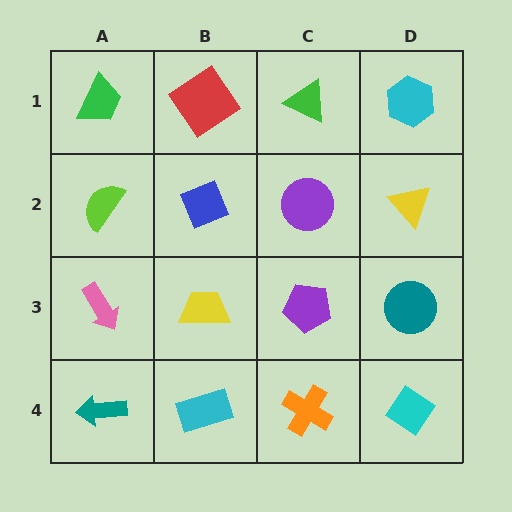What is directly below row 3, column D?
A cyan diamond.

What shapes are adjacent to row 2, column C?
A green triangle (row 1, column C), a purple pentagon (row 3, column C), a blue diamond (row 2, column B), a yellow triangle (row 2, column D).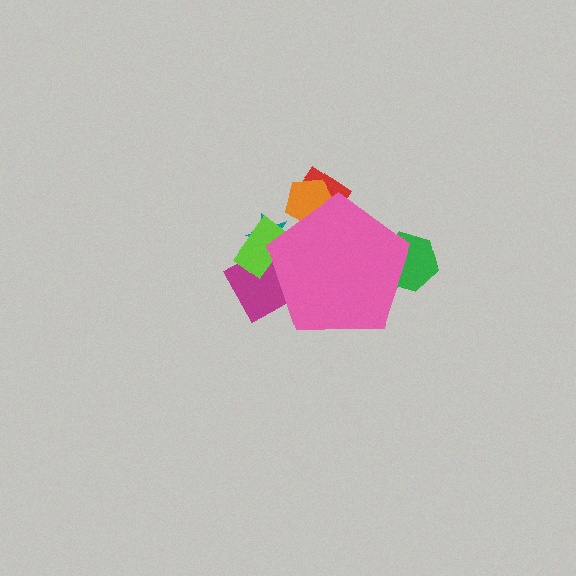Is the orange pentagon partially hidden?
Yes, the orange pentagon is partially hidden behind the pink pentagon.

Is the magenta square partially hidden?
Yes, the magenta square is partially hidden behind the pink pentagon.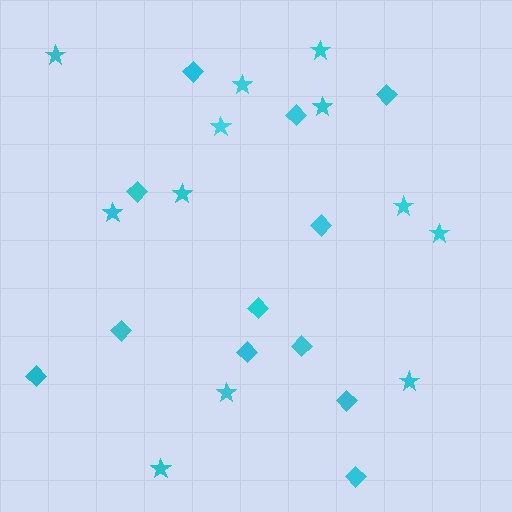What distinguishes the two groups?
There are 2 groups: one group of stars (12) and one group of diamonds (12).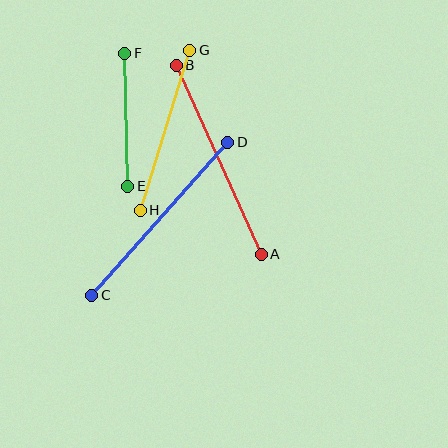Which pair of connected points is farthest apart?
Points A and B are farthest apart.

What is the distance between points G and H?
The distance is approximately 167 pixels.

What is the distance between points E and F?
The distance is approximately 133 pixels.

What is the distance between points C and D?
The distance is approximately 204 pixels.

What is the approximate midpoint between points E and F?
The midpoint is at approximately (126, 120) pixels.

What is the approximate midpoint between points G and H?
The midpoint is at approximately (165, 130) pixels.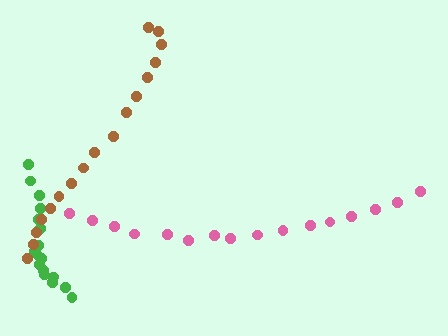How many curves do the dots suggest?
There are 3 distinct paths.